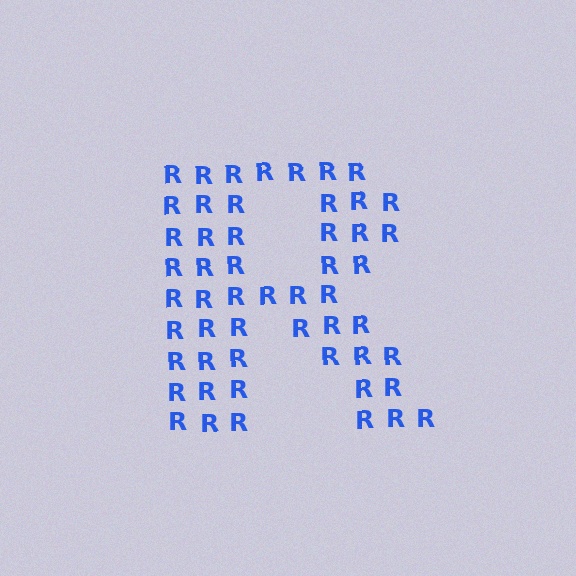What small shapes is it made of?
It is made of small letter R's.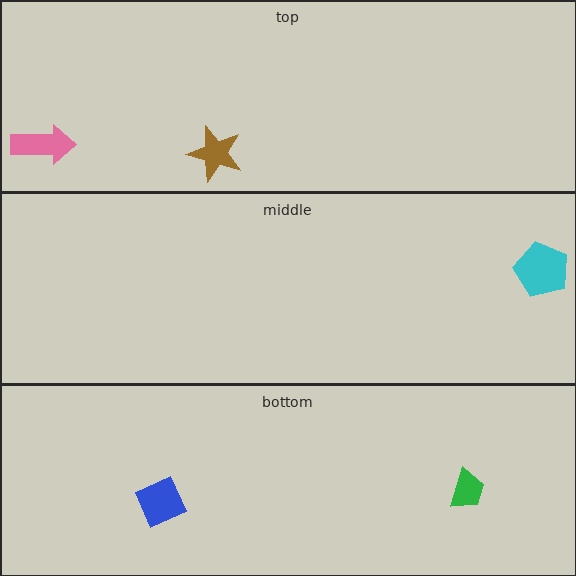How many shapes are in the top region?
2.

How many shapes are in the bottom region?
2.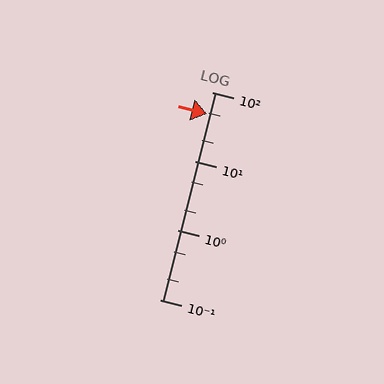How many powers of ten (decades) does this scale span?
The scale spans 3 decades, from 0.1 to 100.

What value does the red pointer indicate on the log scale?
The pointer indicates approximately 48.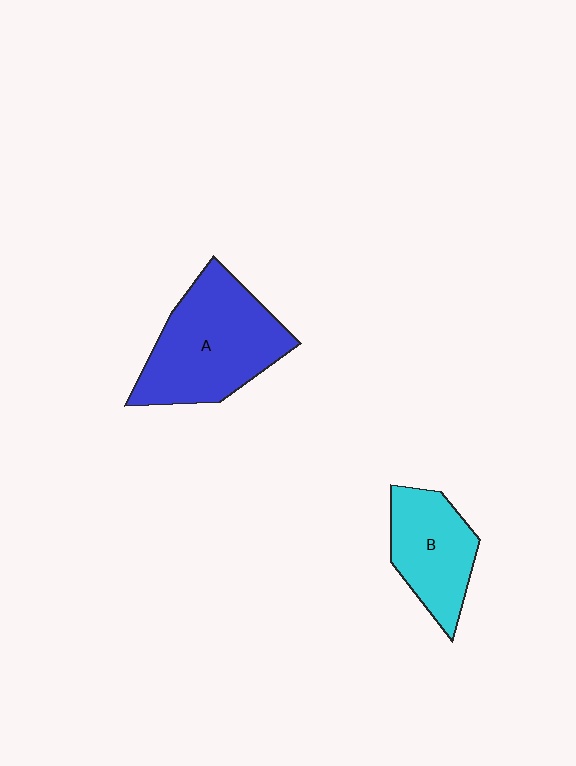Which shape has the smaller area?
Shape B (cyan).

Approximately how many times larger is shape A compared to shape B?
Approximately 1.6 times.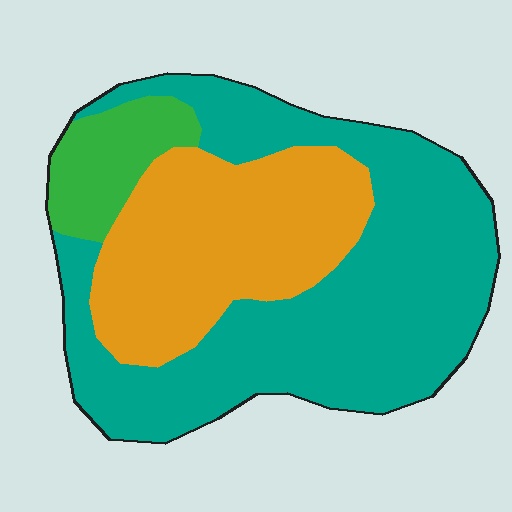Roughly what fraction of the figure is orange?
Orange covers 32% of the figure.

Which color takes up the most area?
Teal, at roughly 60%.